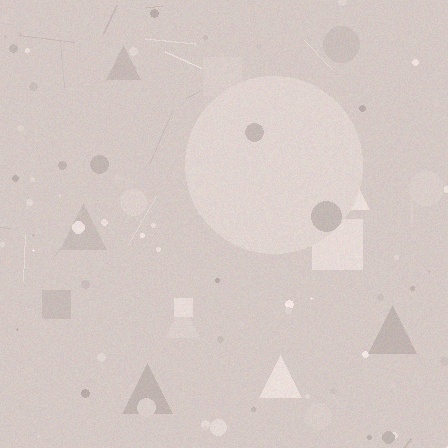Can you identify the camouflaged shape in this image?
The camouflaged shape is a circle.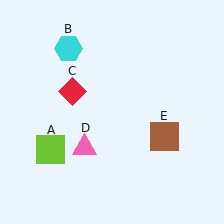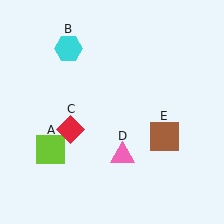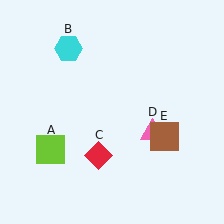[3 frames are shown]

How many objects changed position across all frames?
2 objects changed position: red diamond (object C), pink triangle (object D).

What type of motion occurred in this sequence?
The red diamond (object C), pink triangle (object D) rotated counterclockwise around the center of the scene.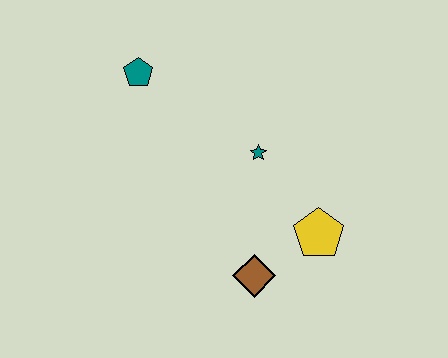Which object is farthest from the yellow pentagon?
The teal pentagon is farthest from the yellow pentagon.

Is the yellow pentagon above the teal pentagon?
No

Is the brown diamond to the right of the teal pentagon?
Yes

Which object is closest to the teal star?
The yellow pentagon is closest to the teal star.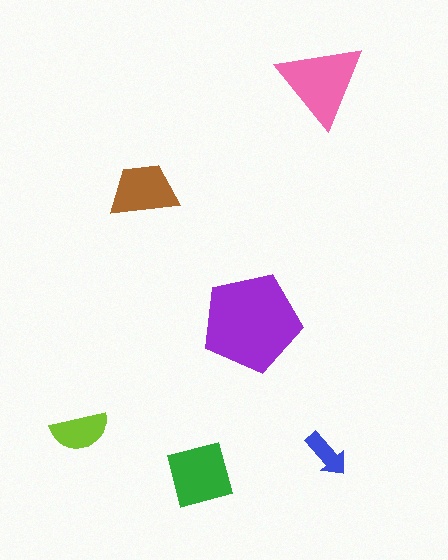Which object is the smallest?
The blue arrow.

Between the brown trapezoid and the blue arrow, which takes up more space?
The brown trapezoid.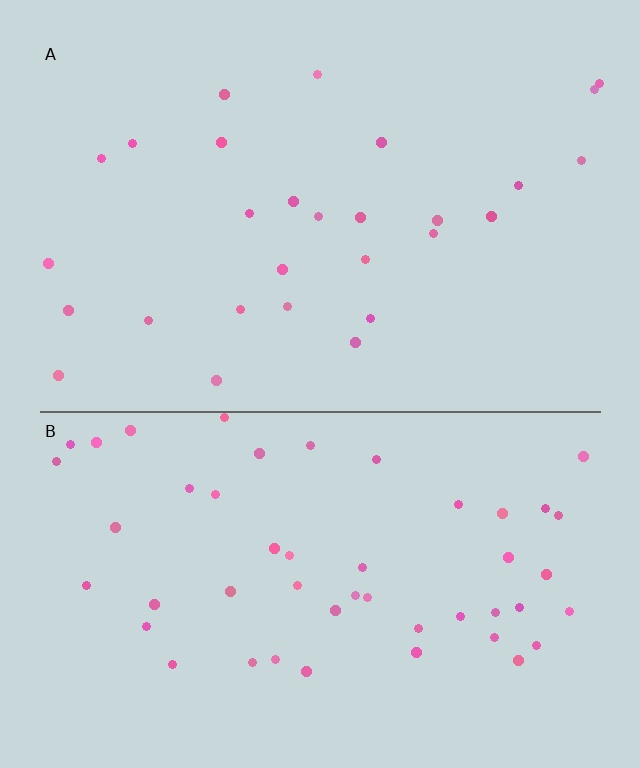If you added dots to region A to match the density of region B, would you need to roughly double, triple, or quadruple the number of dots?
Approximately double.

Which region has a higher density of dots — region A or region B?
B (the bottom).